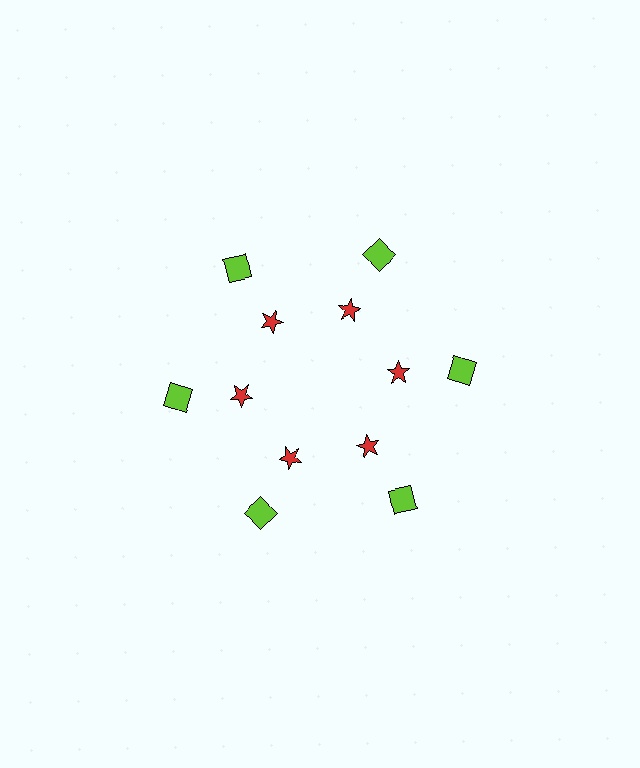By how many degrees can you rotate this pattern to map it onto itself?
The pattern maps onto itself every 60 degrees of rotation.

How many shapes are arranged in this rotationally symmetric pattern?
There are 12 shapes, arranged in 6 groups of 2.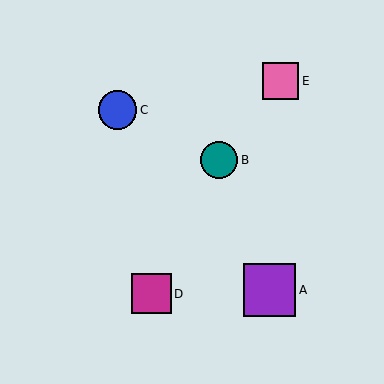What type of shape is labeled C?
Shape C is a blue circle.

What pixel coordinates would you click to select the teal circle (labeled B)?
Click at (219, 160) to select the teal circle B.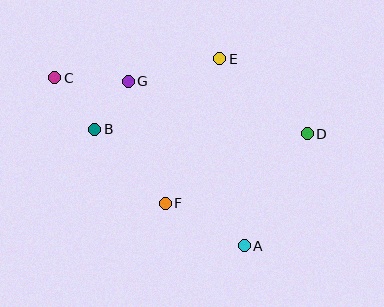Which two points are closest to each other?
Points B and G are closest to each other.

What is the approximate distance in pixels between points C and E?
The distance between C and E is approximately 166 pixels.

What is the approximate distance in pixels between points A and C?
The distance between A and C is approximately 253 pixels.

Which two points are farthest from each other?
Points C and D are farthest from each other.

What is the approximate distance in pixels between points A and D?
The distance between A and D is approximately 129 pixels.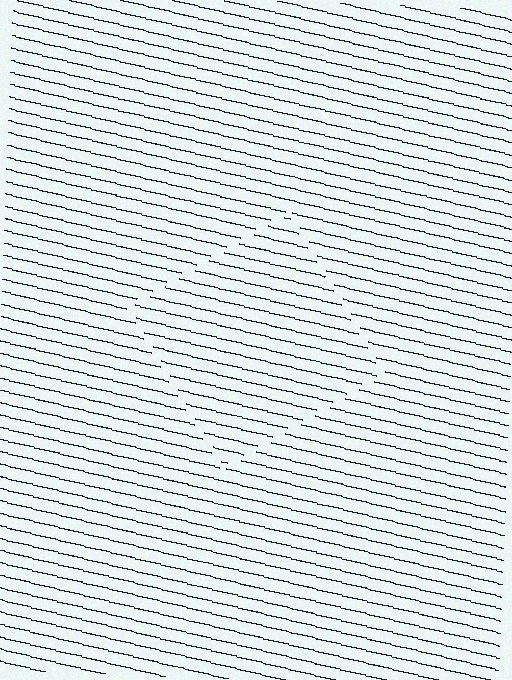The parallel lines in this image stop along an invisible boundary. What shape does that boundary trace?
An illusory square. The interior of the shape contains the same grating, shifted by half a period — the contour is defined by the phase discontinuity where line-ends from the inner and outer gratings abut.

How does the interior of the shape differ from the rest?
The interior of the shape contains the same grating, shifted by half a period — the contour is defined by the phase discontinuity where line-ends from the inner and outer gratings abut.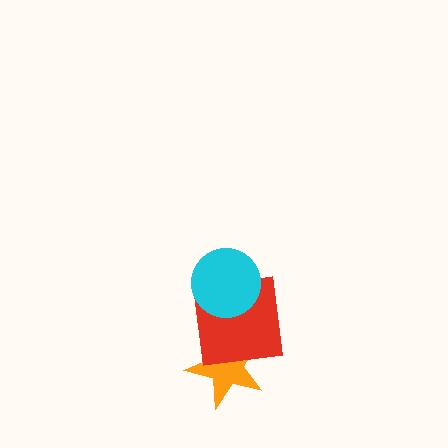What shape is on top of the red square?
The cyan circle is on top of the red square.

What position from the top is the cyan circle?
The cyan circle is 1st from the top.